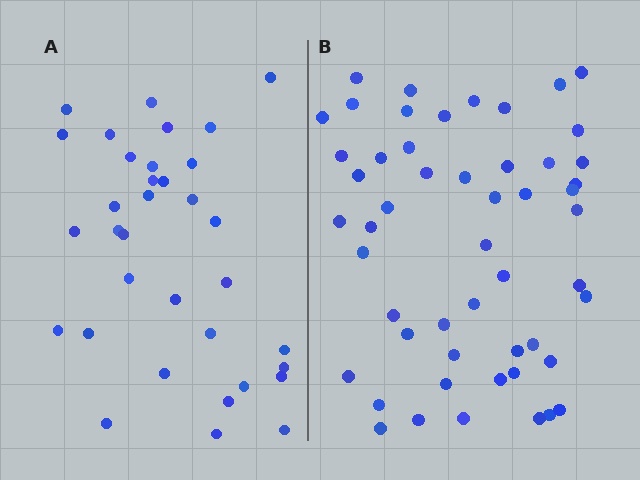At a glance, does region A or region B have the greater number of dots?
Region B (the right region) has more dots.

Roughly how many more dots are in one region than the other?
Region B has approximately 20 more dots than region A.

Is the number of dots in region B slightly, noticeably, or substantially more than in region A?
Region B has substantially more. The ratio is roughly 1.5 to 1.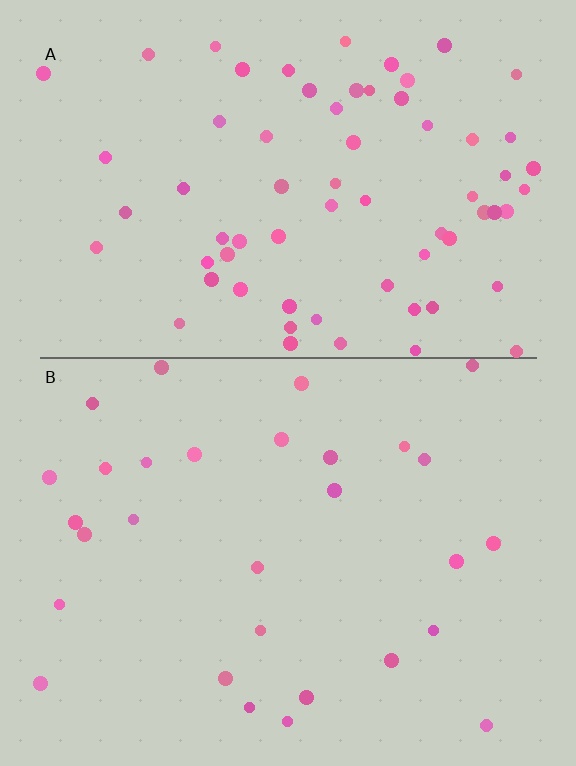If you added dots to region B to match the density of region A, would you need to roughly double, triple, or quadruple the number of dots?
Approximately double.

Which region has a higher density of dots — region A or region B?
A (the top).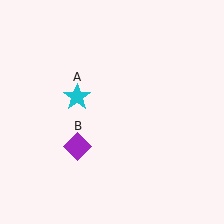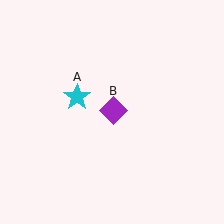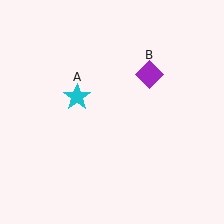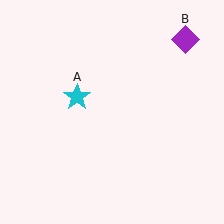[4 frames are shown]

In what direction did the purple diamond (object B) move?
The purple diamond (object B) moved up and to the right.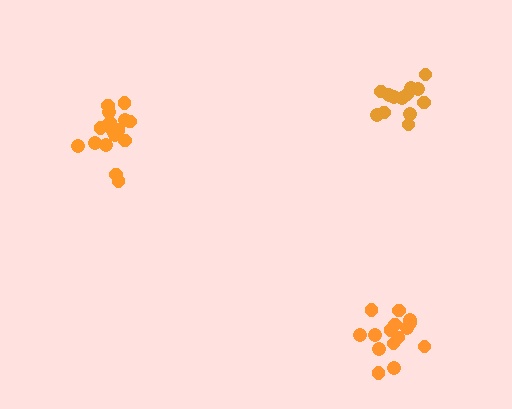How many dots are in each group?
Group 1: 16 dots, Group 2: 13 dots, Group 3: 16 dots (45 total).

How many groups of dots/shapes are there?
There are 3 groups.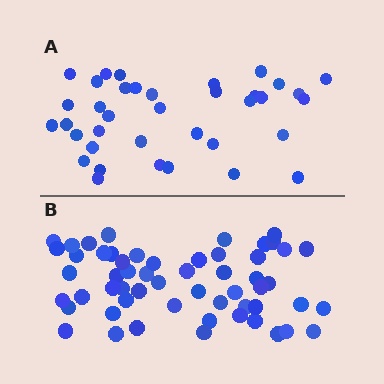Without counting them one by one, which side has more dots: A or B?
Region B (the bottom region) has more dots.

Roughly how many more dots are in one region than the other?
Region B has approximately 20 more dots than region A.